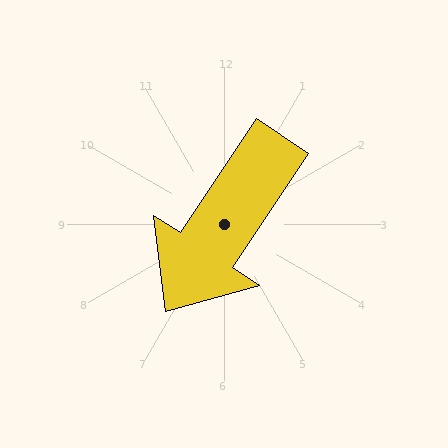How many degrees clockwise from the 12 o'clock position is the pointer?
Approximately 214 degrees.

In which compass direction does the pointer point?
Southwest.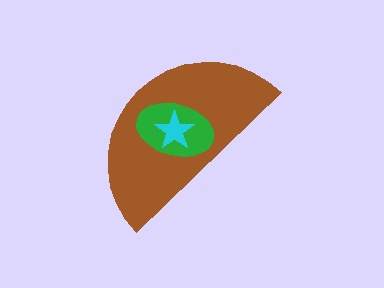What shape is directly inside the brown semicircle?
The green ellipse.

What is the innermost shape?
The cyan star.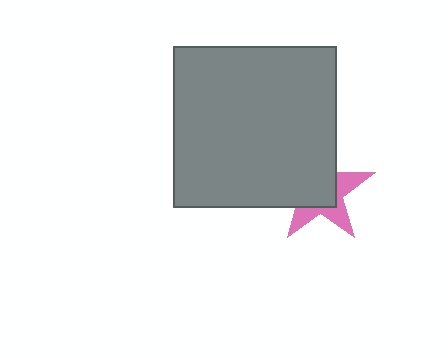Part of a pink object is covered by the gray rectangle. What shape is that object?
It is a star.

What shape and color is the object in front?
The object in front is a gray rectangle.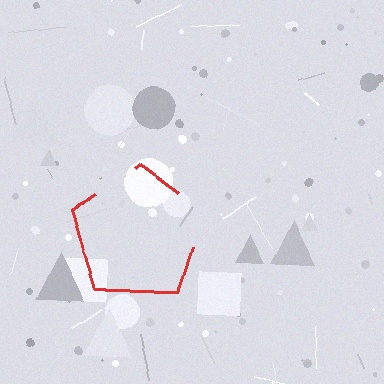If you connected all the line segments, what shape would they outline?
They would outline a pentagon.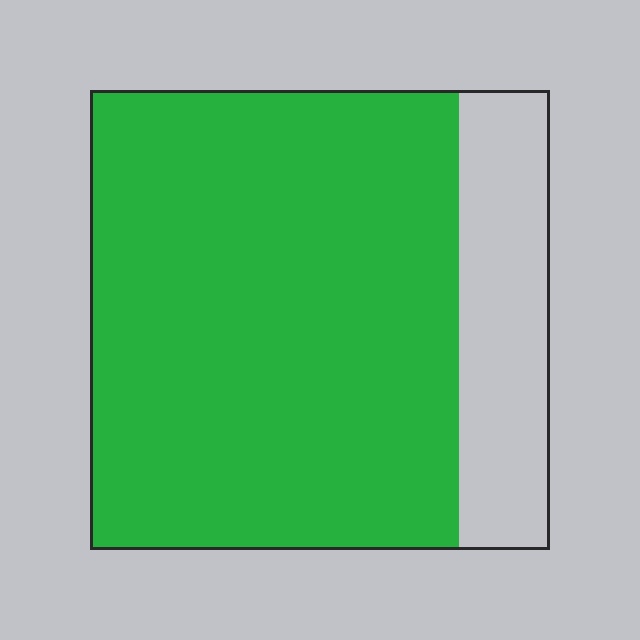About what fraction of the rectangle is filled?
About four fifths (4/5).